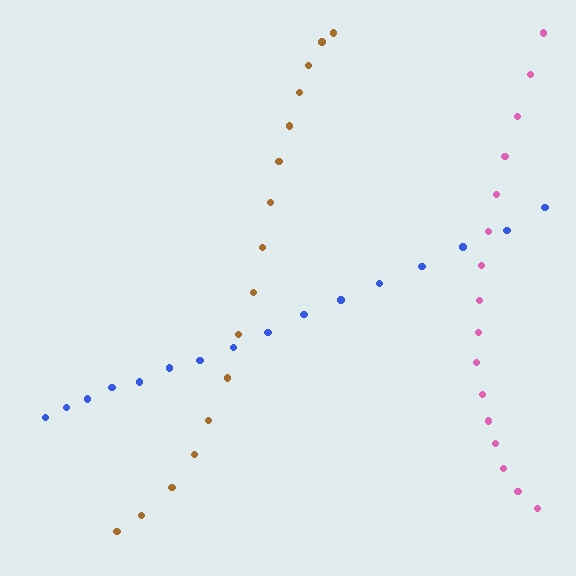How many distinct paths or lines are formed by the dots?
There are 3 distinct paths.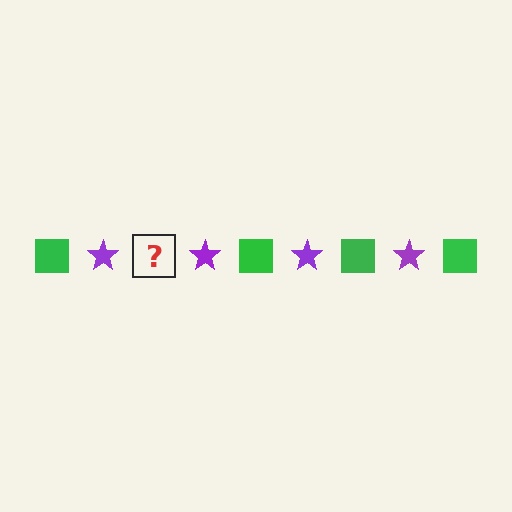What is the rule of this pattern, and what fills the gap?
The rule is that the pattern alternates between green square and purple star. The gap should be filled with a green square.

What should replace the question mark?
The question mark should be replaced with a green square.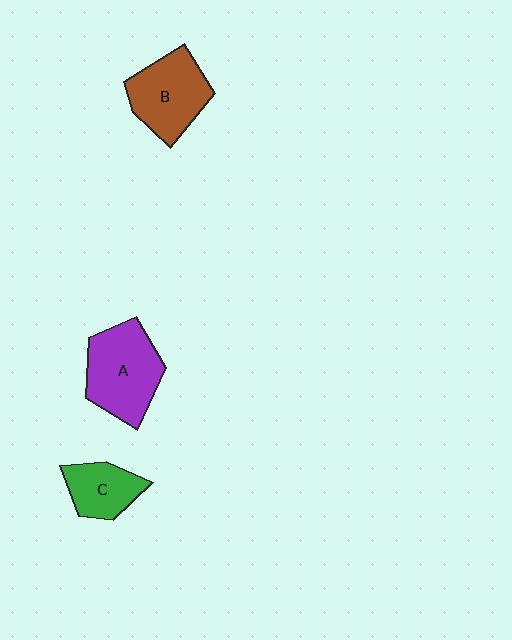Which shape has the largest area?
Shape A (purple).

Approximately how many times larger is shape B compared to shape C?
Approximately 1.5 times.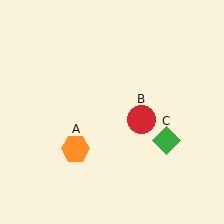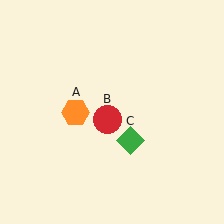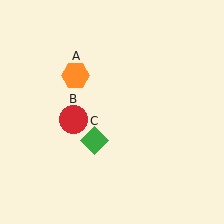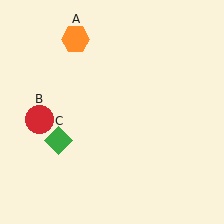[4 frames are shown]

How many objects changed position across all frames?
3 objects changed position: orange hexagon (object A), red circle (object B), green diamond (object C).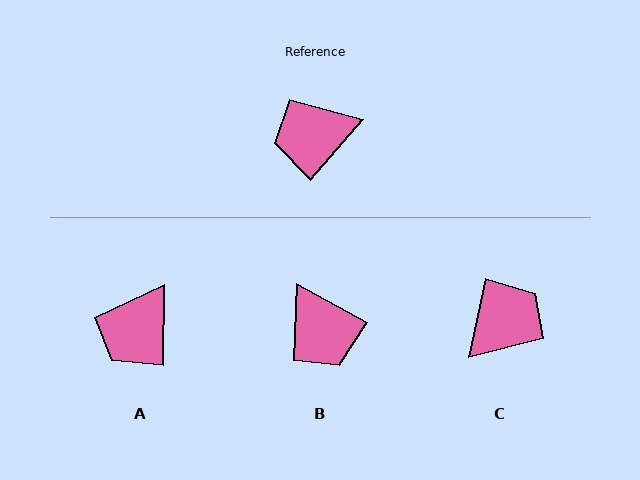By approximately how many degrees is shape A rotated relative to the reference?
Approximately 40 degrees counter-clockwise.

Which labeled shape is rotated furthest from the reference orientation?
C, about 151 degrees away.